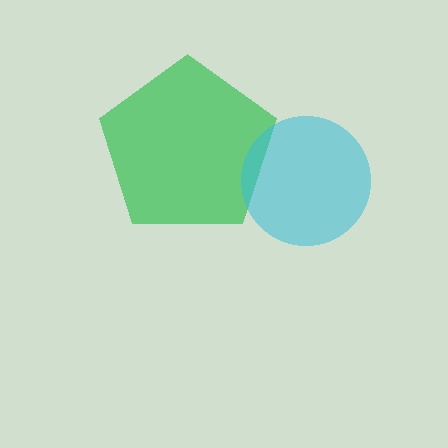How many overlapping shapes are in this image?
There are 2 overlapping shapes in the image.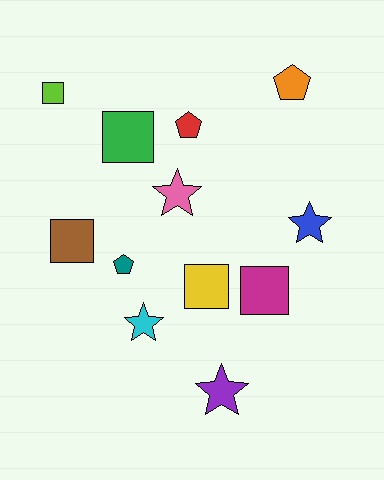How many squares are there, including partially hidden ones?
There are 5 squares.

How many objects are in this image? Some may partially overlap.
There are 12 objects.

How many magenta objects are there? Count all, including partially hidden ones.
There is 1 magenta object.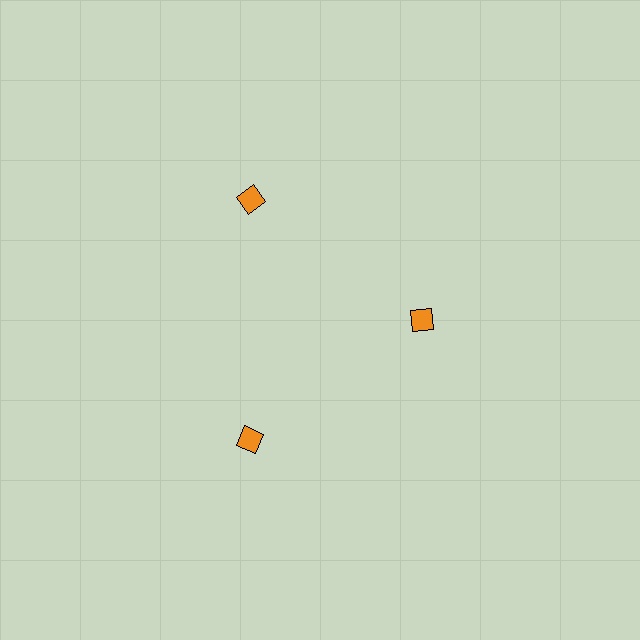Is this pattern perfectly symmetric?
No. The 3 orange diamonds are arranged in a ring, but one element near the 3 o'clock position is pulled inward toward the center, breaking the 3-fold rotational symmetry.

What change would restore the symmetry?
The symmetry would be restored by moving it outward, back onto the ring so that all 3 diamonds sit at equal angles and equal distance from the center.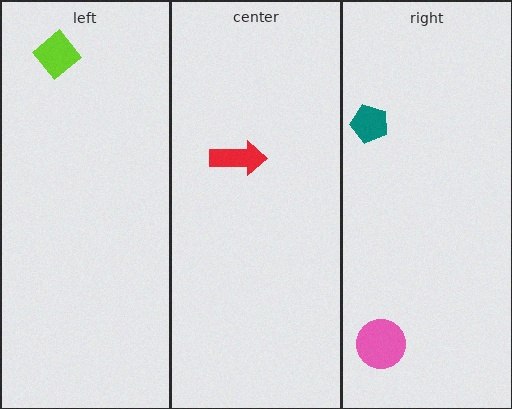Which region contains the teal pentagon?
The right region.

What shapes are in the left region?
The lime diamond.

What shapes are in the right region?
The teal pentagon, the pink circle.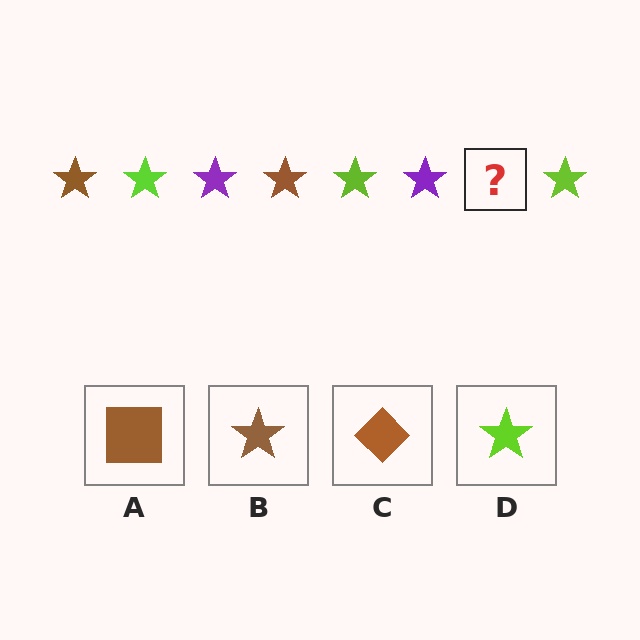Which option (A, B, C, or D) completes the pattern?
B.